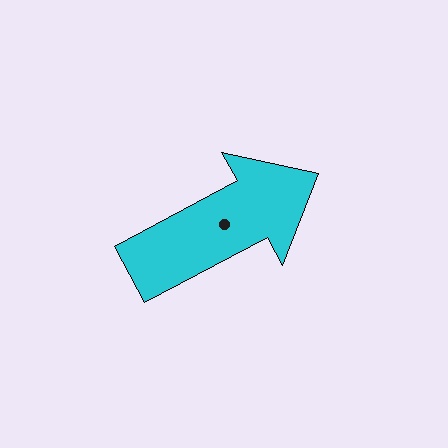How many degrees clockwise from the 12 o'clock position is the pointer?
Approximately 62 degrees.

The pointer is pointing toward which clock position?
Roughly 2 o'clock.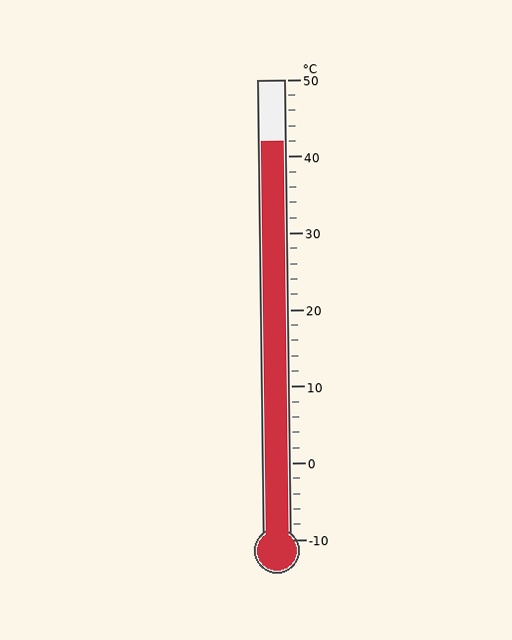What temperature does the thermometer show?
The thermometer shows approximately 42°C.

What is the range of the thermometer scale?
The thermometer scale ranges from -10°C to 50°C.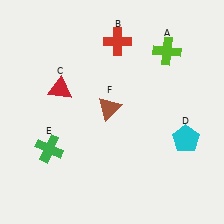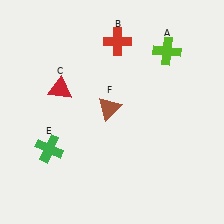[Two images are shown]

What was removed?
The cyan pentagon (D) was removed in Image 2.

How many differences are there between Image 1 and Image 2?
There is 1 difference between the two images.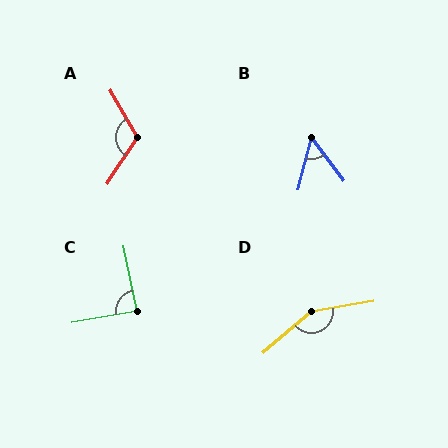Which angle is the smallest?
B, at approximately 51 degrees.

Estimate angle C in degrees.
Approximately 88 degrees.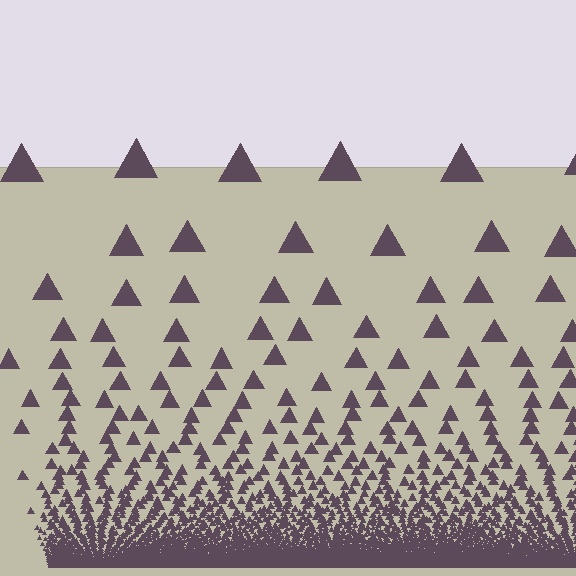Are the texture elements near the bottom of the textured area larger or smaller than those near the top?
Smaller. The gradient is inverted — elements near the bottom are smaller and denser.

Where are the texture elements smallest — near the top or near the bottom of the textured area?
Near the bottom.